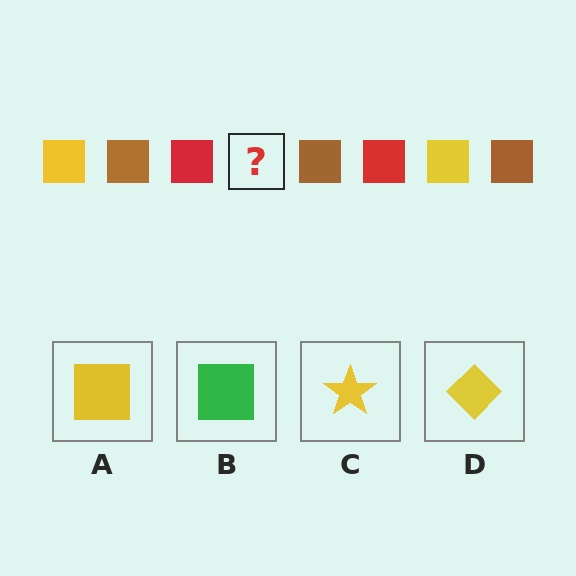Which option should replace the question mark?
Option A.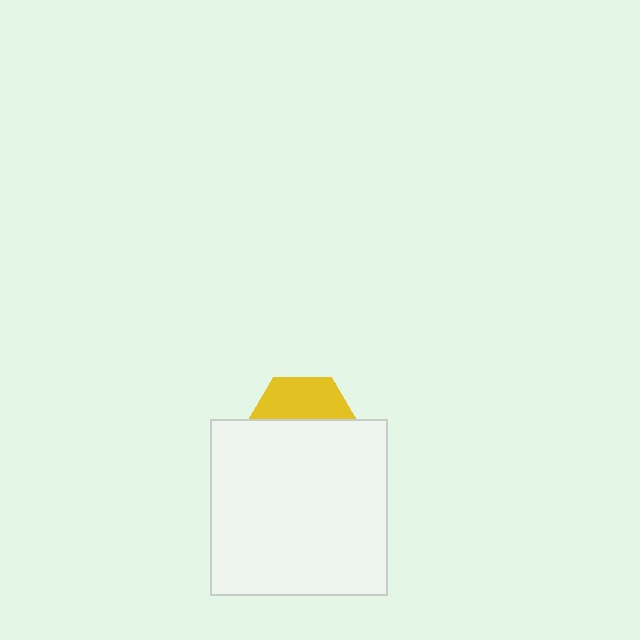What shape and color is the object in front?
The object in front is a white square.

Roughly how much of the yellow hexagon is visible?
A small part of it is visible (roughly 39%).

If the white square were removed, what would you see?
You would see the complete yellow hexagon.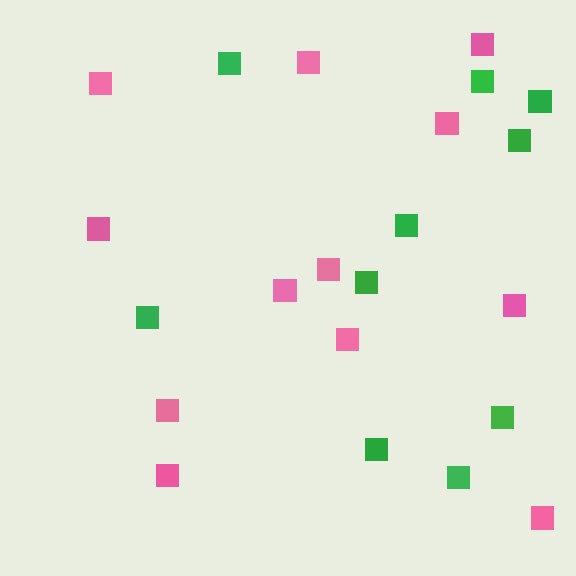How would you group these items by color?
There are 2 groups: one group of pink squares (12) and one group of green squares (10).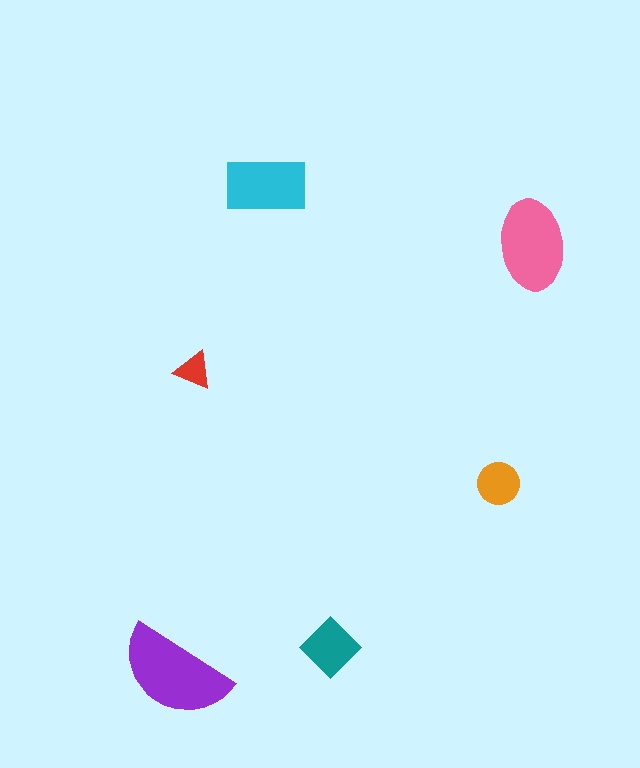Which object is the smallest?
The red triangle.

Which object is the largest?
The purple semicircle.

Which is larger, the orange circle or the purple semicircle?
The purple semicircle.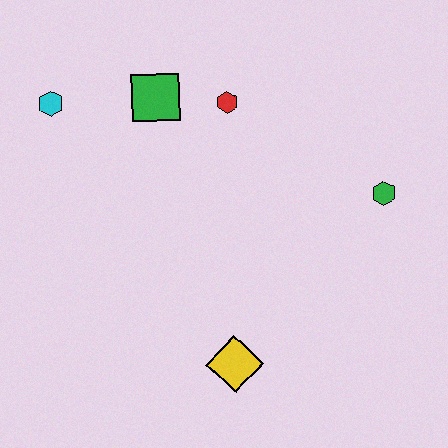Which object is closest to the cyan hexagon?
The green square is closest to the cyan hexagon.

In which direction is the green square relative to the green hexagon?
The green square is to the left of the green hexagon.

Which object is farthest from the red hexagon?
The yellow diamond is farthest from the red hexagon.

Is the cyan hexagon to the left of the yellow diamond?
Yes